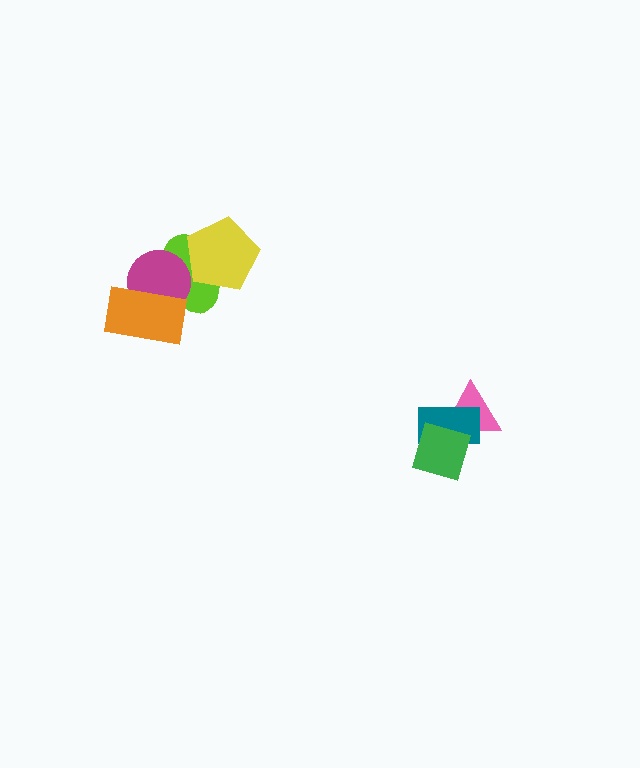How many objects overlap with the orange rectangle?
2 objects overlap with the orange rectangle.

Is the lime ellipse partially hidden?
Yes, it is partially covered by another shape.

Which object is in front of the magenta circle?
The orange rectangle is in front of the magenta circle.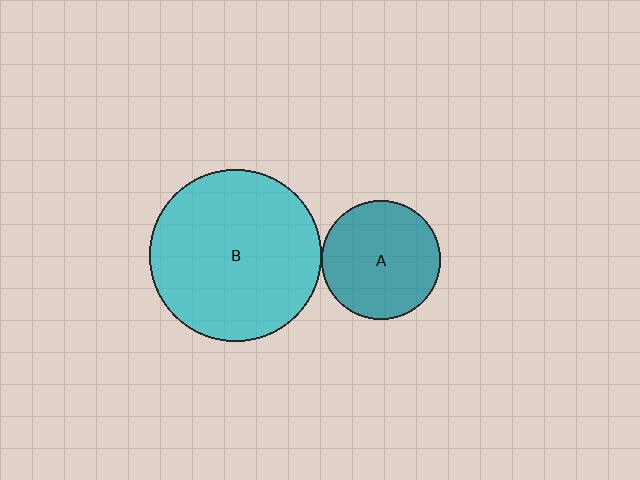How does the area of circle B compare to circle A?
Approximately 2.1 times.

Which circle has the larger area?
Circle B (cyan).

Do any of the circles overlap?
No, none of the circles overlap.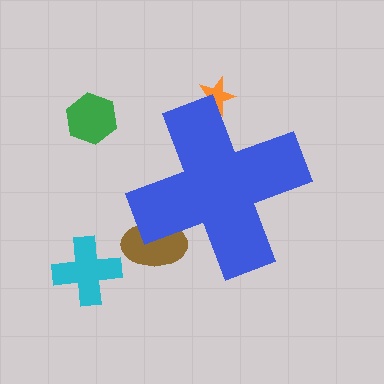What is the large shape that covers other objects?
A blue cross.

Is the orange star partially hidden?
Yes, the orange star is partially hidden behind the blue cross.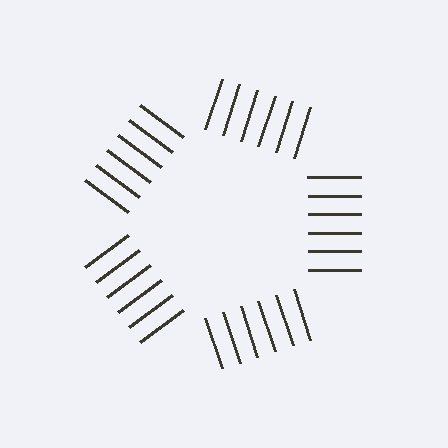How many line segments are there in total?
30 — 6 along each of the 5 edges.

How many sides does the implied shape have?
5 sides — the line-ends trace a pentagon.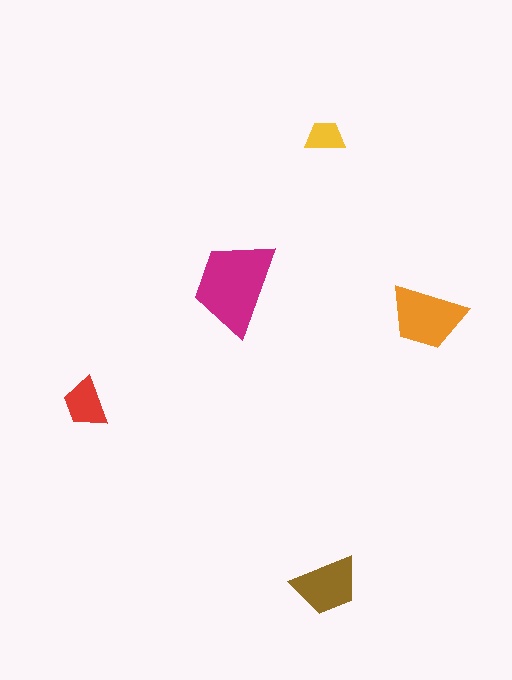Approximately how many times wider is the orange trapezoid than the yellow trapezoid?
About 2 times wider.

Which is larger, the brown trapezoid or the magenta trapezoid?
The magenta one.